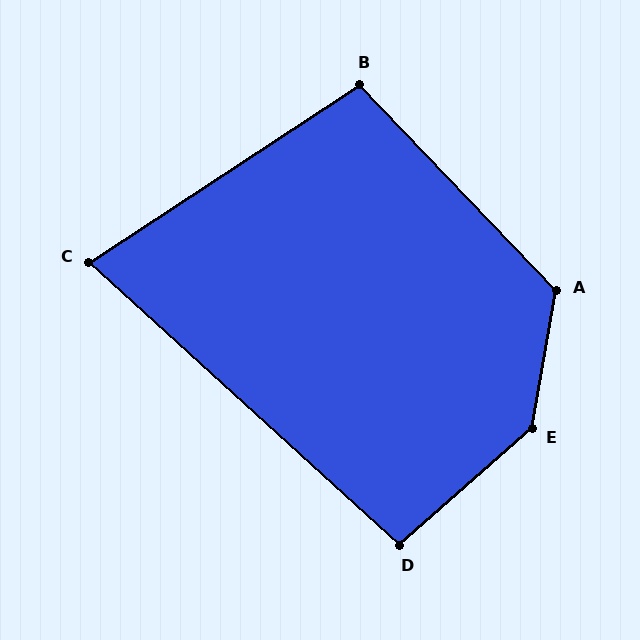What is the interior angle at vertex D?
Approximately 97 degrees (obtuse).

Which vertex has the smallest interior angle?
C, at approximately 75 degrees.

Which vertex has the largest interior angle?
E, at approximately 141 degrees.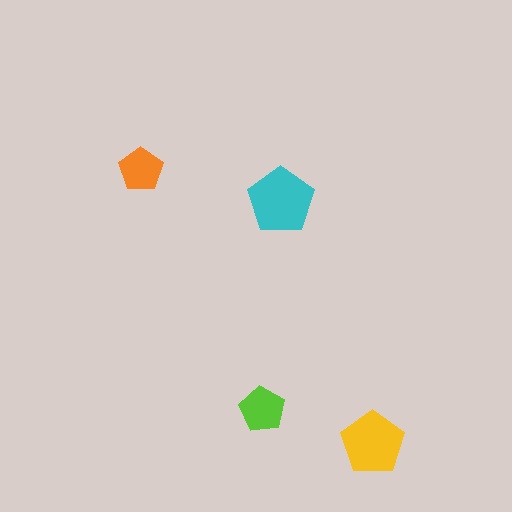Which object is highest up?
The orange pentagon is topmost.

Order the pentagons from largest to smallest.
the cyan one, the yellow one, the lime one, the orange one.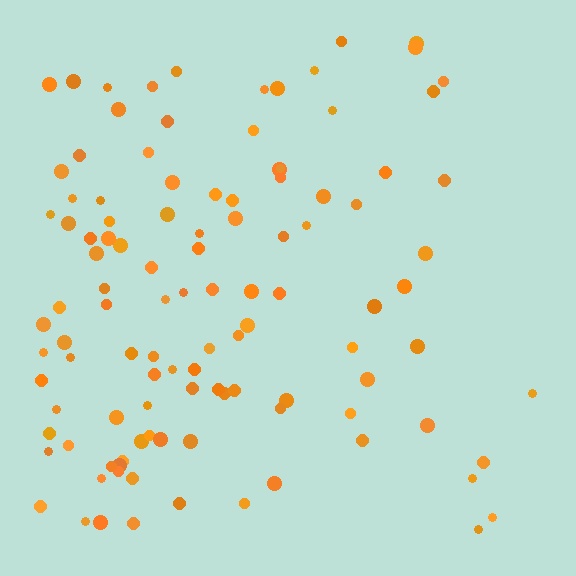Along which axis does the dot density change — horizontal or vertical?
Horizontal.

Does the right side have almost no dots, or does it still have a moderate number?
Still a moderate number, just noticeably fewer than the left.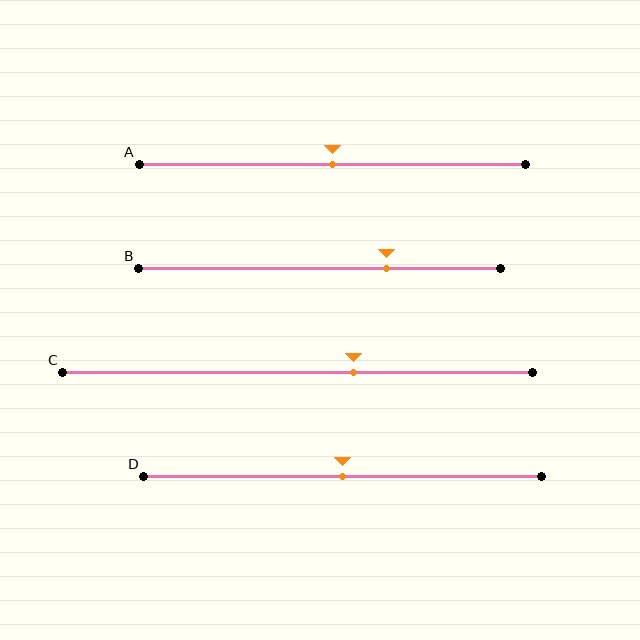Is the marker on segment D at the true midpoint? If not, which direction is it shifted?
Yes, the marker on segment D is at the true midpoint.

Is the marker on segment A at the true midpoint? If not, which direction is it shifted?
Yes, the marker on segment A is at the true midpoint.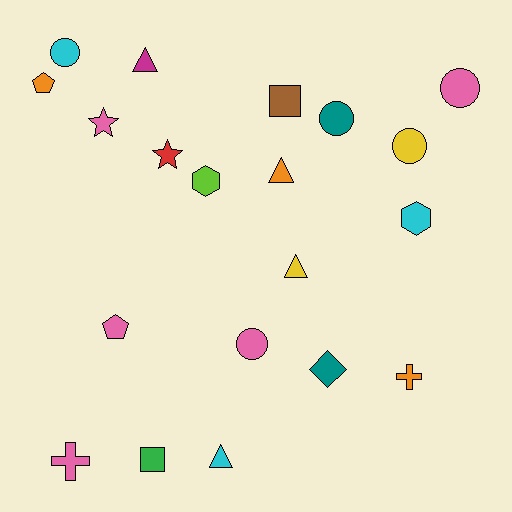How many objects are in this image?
There are 20 objects.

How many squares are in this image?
There are 2 squares.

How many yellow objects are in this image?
There are 2 yellow objects.